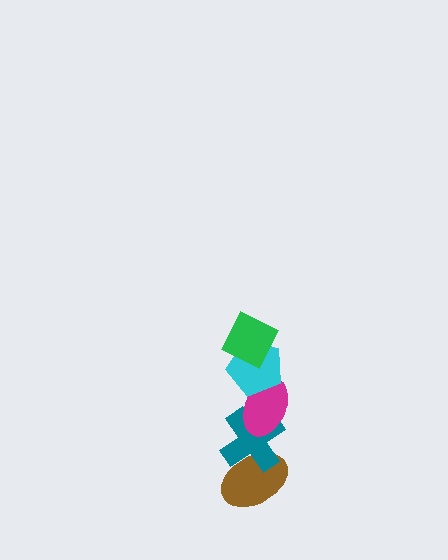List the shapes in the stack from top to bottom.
From top to bottom: the green square, the cyan pentagon, the magenta ellipse, the teal cross, the brown ellipse.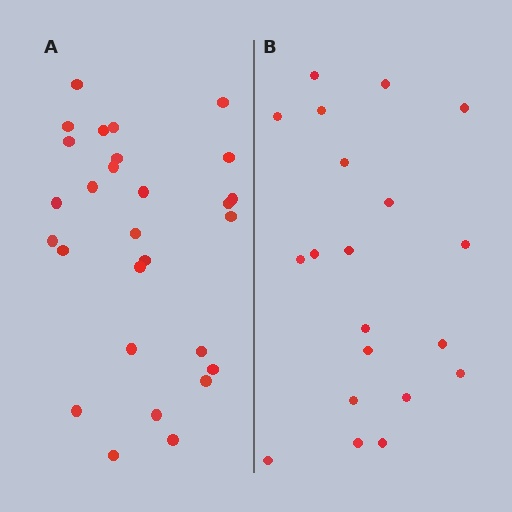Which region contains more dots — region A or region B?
Region A (the left region) has more dots.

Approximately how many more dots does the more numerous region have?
Region A has roughly 8 or so more dots than region B.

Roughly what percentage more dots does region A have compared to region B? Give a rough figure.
About 40% more.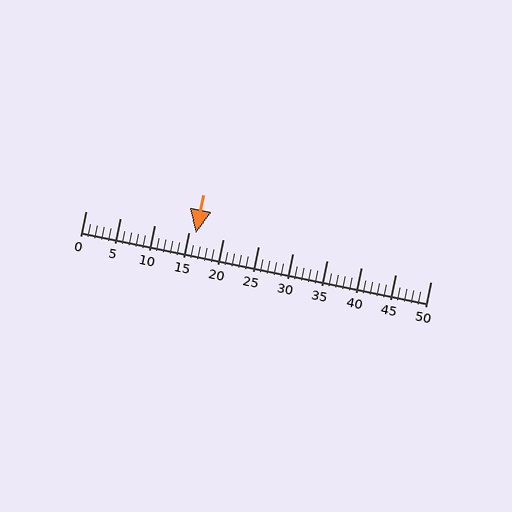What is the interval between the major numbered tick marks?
The major tick marks are spaced 5 units apart.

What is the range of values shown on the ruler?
The ruler shows values from 0 to 50.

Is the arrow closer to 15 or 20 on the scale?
The arrow is closer to 15.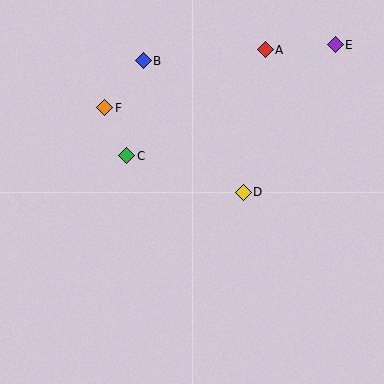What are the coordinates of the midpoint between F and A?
The midpoint between F and A is at (185, 79).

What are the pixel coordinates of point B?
Point B is at (143, 61).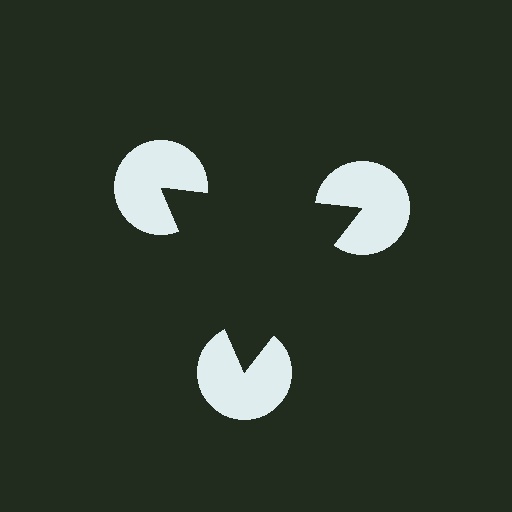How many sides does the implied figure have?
3 sides.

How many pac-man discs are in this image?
There are 3 — one at each vertex of the illusory triangle.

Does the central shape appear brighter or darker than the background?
It typically appears slightly darker than the background, even though no actual brightness change is drawn.